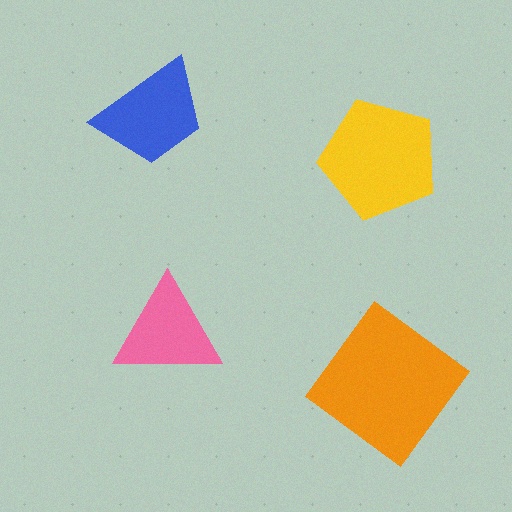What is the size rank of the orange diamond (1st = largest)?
1st.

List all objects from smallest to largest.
The pink triangle, the blue trapezoid, the yellow pentagon, the orange diamond.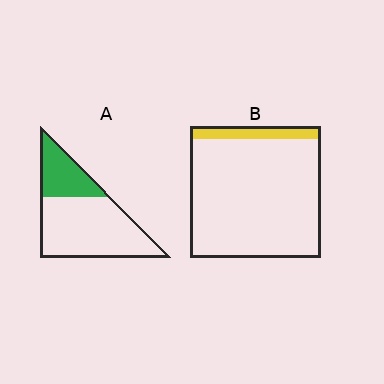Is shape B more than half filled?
No.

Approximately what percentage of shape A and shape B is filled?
A is approximately 30% and B is approximately 10%.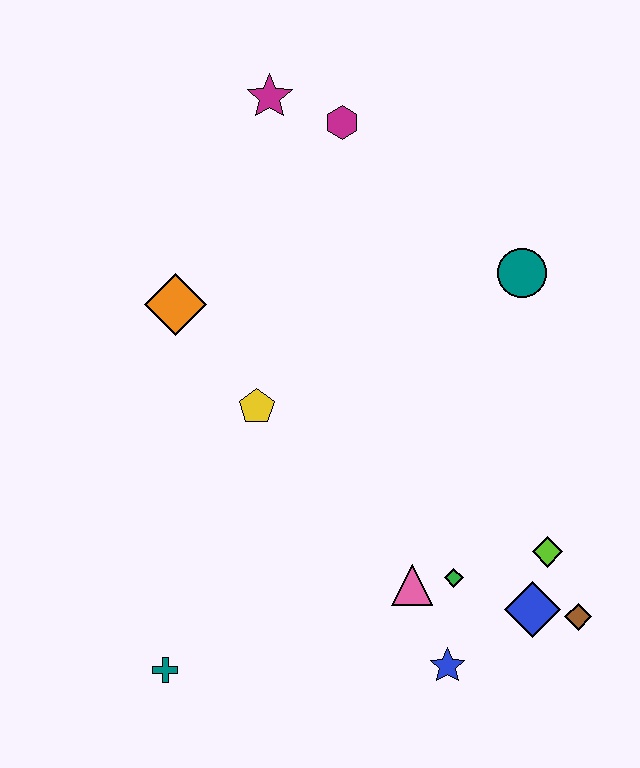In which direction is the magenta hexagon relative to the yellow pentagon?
The magenta hexagon is above the yellow pentagon.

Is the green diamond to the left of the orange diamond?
No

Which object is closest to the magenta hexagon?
The magenta star is closest to the magenta hexagon.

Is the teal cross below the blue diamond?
Yes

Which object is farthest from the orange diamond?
The brown diamond is farthest from the orange diamond.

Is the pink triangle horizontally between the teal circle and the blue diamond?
No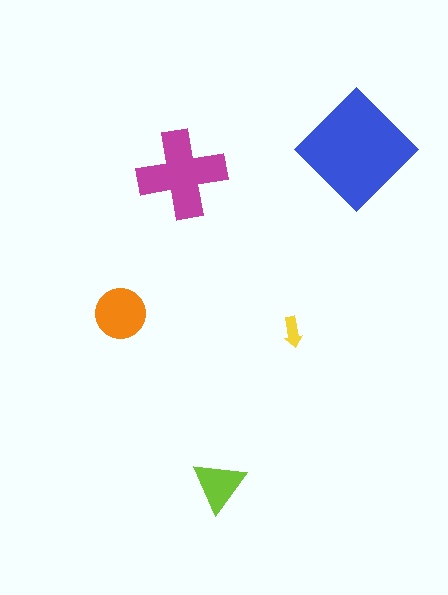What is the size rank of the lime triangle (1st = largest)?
4th.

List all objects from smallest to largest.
The yellow arrow, the lime triangle, the orange circle, the magenta cross, the blue diamond.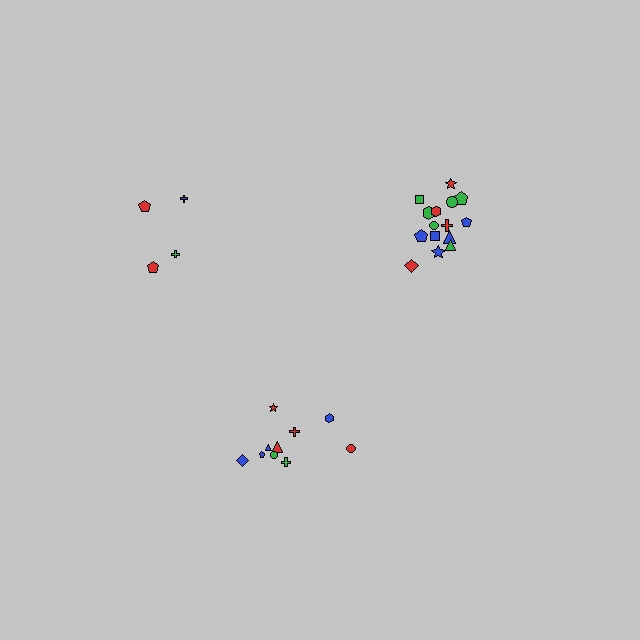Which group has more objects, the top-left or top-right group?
The top-right group.